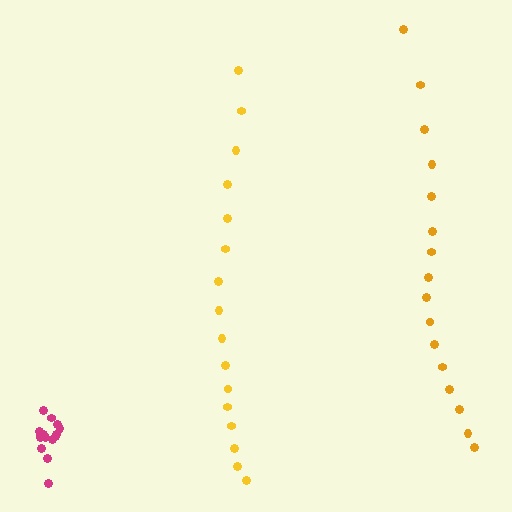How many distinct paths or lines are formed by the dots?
There are 3 distinct paths.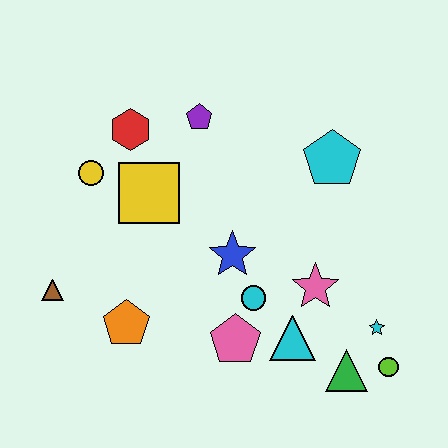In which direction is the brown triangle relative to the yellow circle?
The brown triangle is below the yellow circle.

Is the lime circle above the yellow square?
No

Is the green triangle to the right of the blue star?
Yes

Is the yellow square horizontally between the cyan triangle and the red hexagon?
Yes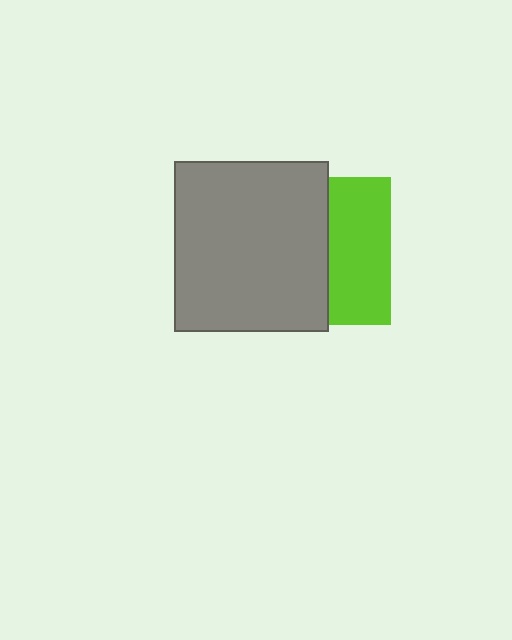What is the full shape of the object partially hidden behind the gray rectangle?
The partially hidden object is a lime square.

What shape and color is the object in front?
The object in front is a gray rectangle.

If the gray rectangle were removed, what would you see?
You would see the complete lime square.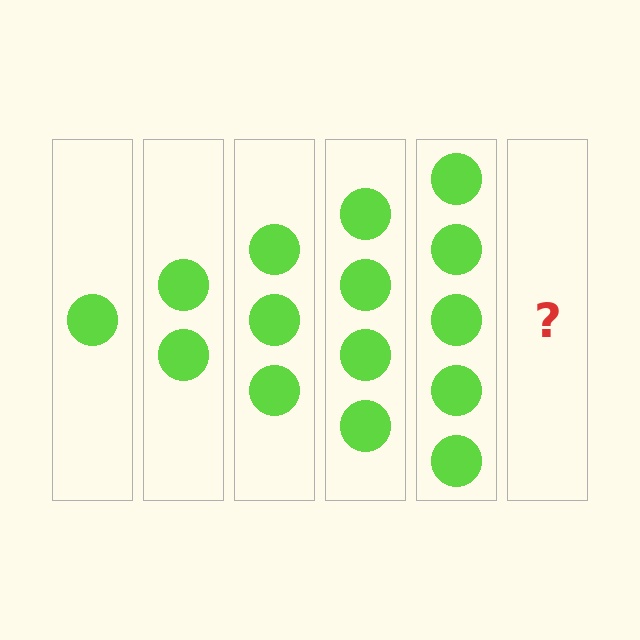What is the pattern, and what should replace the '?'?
The pattern is that each step adds one more circle. The '?' should be 6 circles.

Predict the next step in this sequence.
The next step is 6 circles.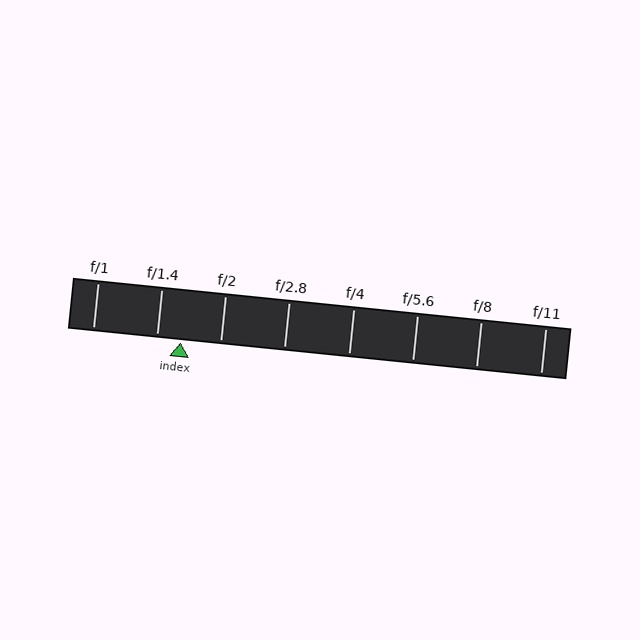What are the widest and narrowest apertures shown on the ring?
The widest aperture shown is f/1 and the narrowest is f/11.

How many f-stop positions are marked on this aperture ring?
There are 8 f-stop positions marked.